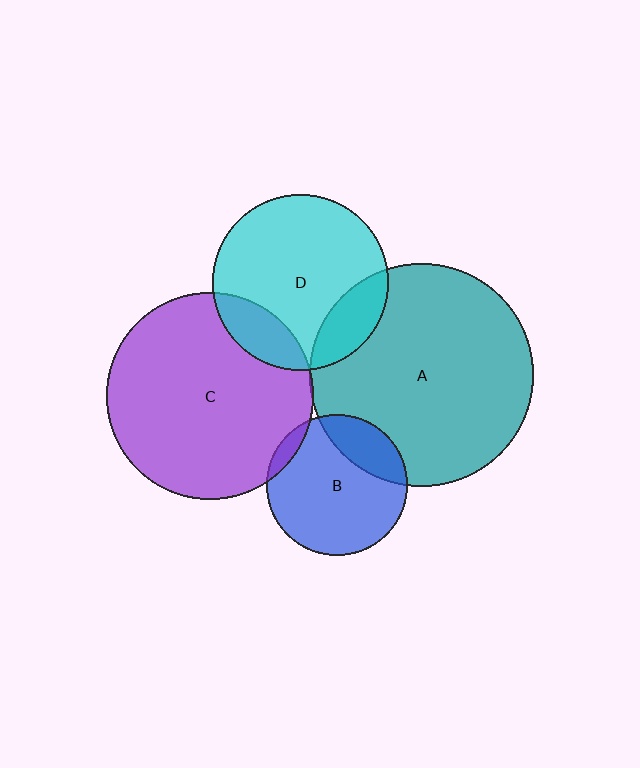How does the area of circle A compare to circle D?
Approximately 1.6 times.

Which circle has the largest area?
Circle A (teal).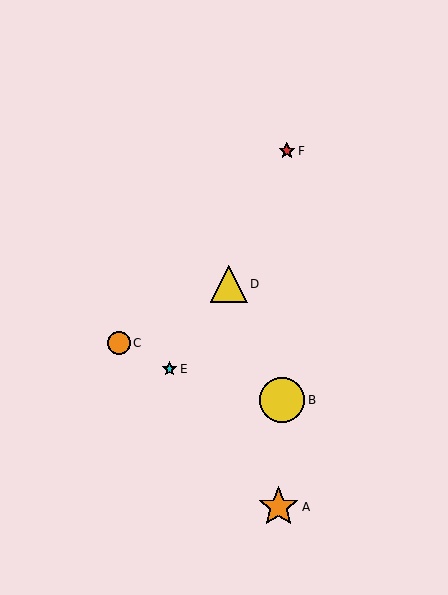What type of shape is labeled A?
Shape A is an orange star.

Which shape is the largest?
The yellow circle (labeled B) is the largest.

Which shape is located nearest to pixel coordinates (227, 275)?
The yellow triangle (labeled D) at (229, 284) is nearest to that location.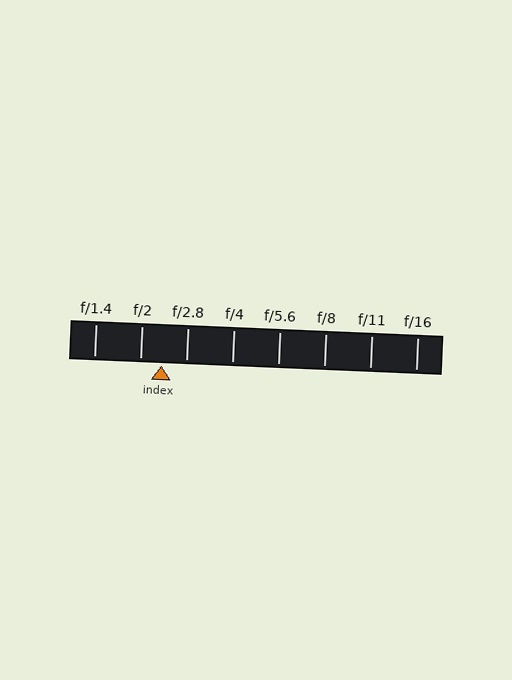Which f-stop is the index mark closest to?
The index mark is closest to f/2.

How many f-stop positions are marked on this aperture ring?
There are 8 f-stop positions marked.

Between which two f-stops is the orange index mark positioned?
The index mark is between f/2 and f/2.8.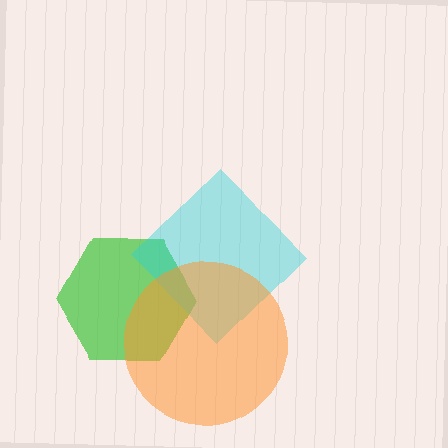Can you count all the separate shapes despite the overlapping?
Yes, there are 3 separate shapes.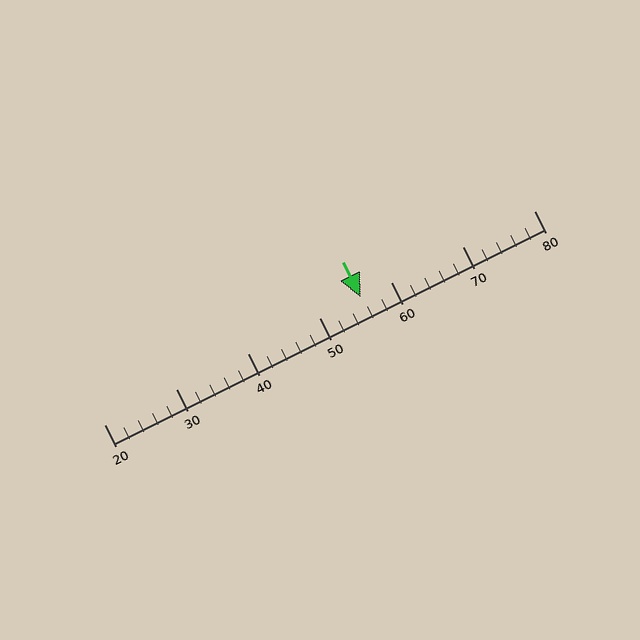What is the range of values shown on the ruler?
The ruler shows values from 20 to 80.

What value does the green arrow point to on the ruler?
The green arrow points to approximately 56.